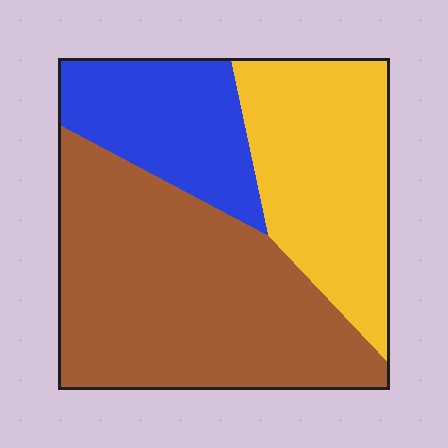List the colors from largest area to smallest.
From largest to smallest: brown, yellow, blue.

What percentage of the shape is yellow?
Yellow takes up about one third (1/3) of the shape.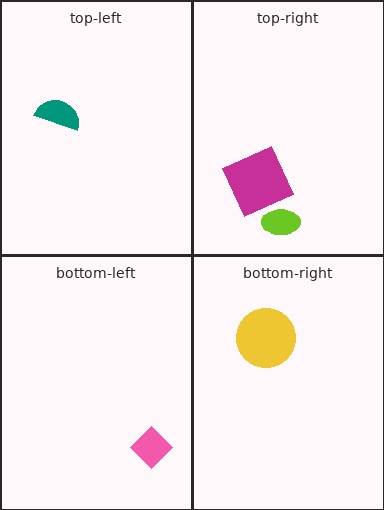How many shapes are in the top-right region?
2.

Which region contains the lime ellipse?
The top-right region.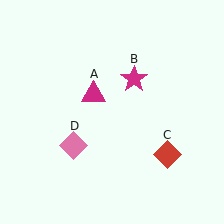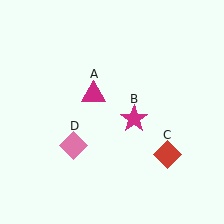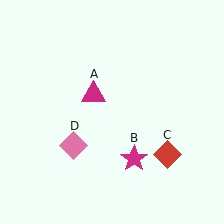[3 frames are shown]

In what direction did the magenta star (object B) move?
The magenta star (object B) moved down.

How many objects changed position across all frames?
1 object changed position: magenta star (object B).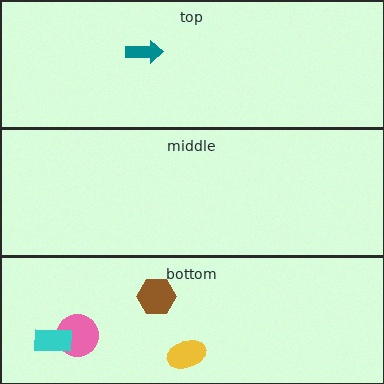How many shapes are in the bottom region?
4.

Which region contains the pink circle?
The bottom region.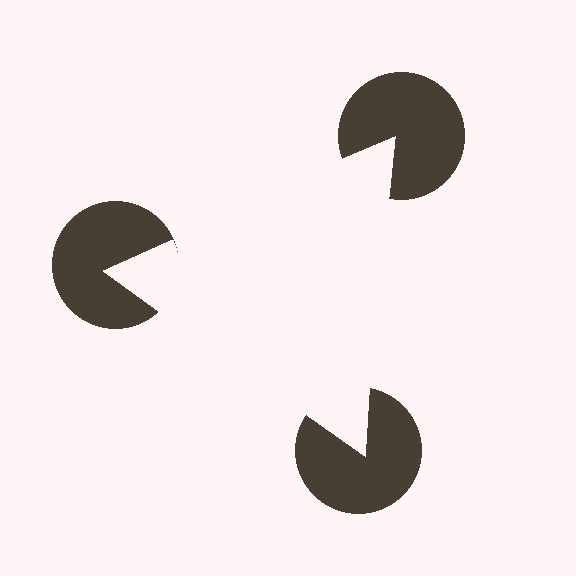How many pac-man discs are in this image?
There are 3 — one at each vertex of the illusory triangle.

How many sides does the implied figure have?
3 sides.